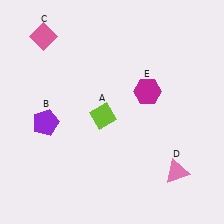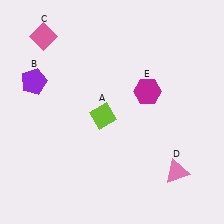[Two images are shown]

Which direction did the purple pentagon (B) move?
The purple pentagon (B) moved up.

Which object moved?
The purple pentagon (B) moved up.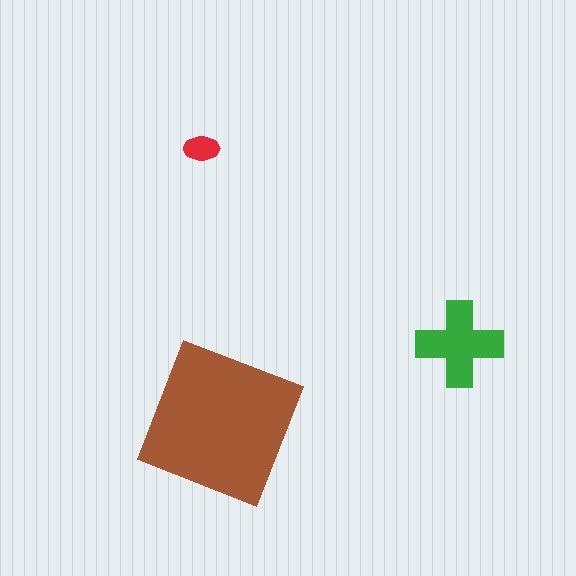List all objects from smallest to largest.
The red ellipse, the green cross, the brown square.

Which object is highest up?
The red ellipse is topmost.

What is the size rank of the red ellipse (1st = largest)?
3rd.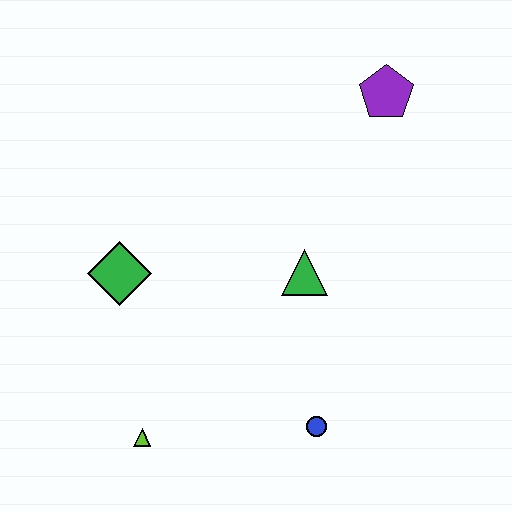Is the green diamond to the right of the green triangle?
No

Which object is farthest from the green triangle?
The lime triangle is farthest from the green triangle.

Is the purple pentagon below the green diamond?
No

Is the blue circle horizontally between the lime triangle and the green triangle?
No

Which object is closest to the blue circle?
The green triangle is closest to the blue circle.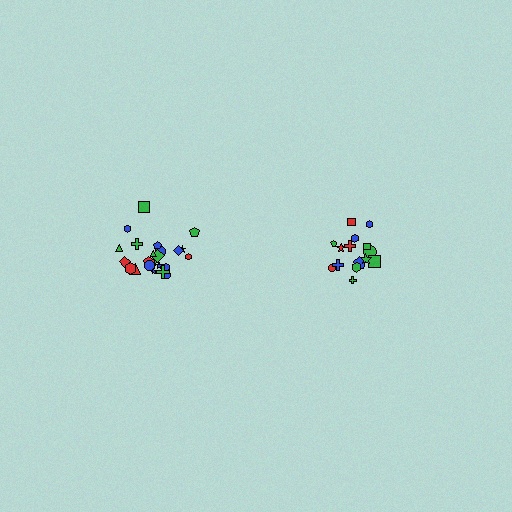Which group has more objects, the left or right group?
The left group.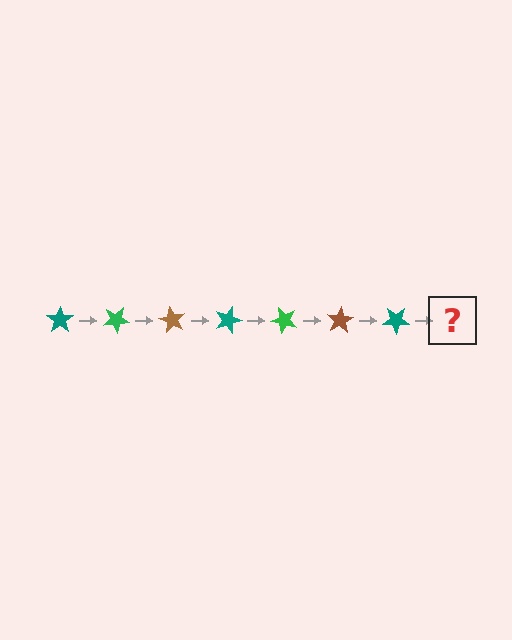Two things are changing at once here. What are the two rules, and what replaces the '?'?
The two rules are that it rotates 30 degrees each step and the color cycles through teal, green, and brown. The '?' should be a green star, rotated 210 degrees from the start.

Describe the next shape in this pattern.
It should be a green star, rotated 210 degrees from the start.